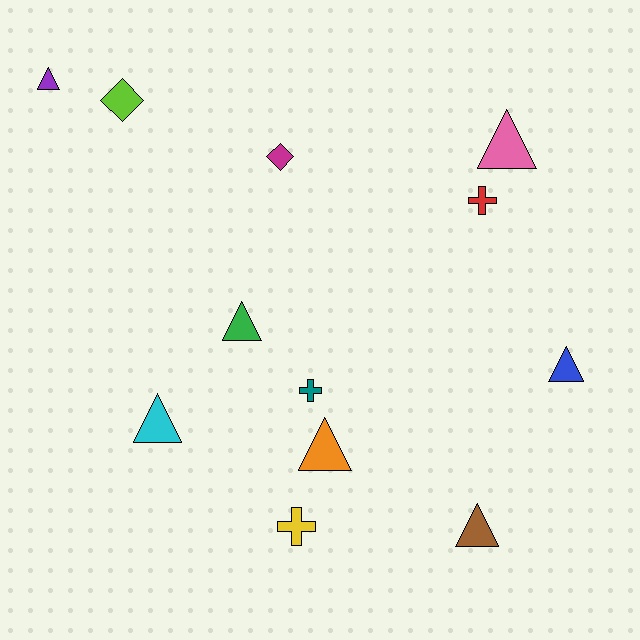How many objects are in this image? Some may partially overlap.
There are 12 objects.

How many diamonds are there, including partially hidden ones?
There are 2 diamonds.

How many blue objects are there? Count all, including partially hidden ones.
There is 1 blue object.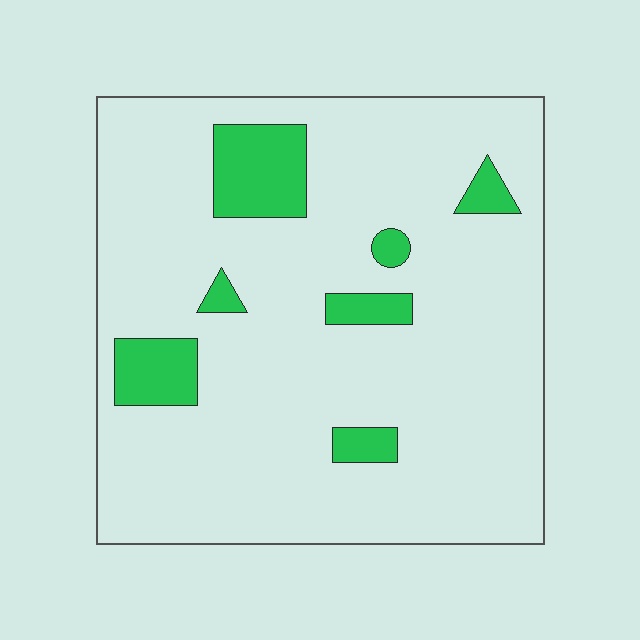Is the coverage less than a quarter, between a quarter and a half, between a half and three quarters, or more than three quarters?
Less than a quarter.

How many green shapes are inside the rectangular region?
7.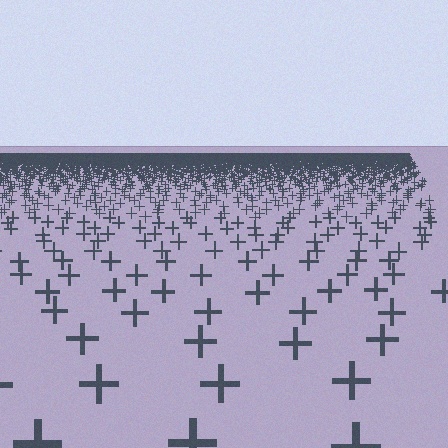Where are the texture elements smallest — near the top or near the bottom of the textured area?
Near the top.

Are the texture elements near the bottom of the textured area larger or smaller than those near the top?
Larger. Near the bottom, elements are closer to the viewer and appear at a bigger on-screen size.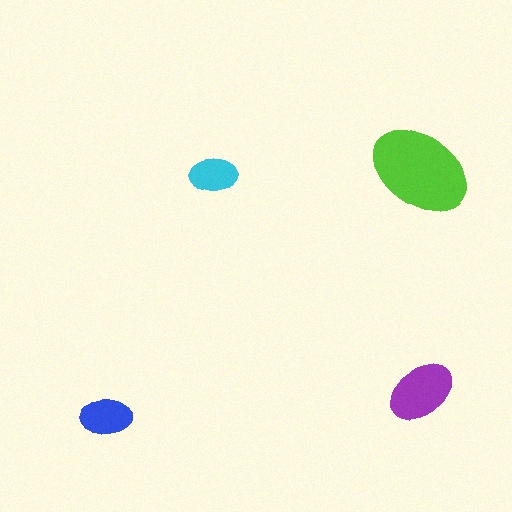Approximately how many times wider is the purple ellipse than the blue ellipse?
About 1.5 times wider.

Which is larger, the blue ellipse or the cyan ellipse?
The blue one.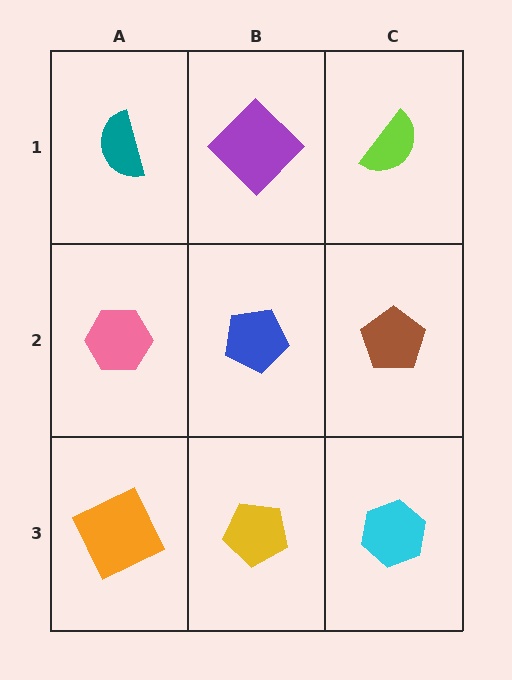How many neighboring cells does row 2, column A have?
3.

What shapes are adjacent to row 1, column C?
A brown pentagon (row 2, column C), a purple diamond (row 1, column B).